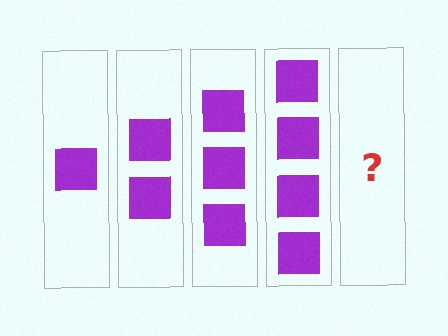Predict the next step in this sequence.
The next step is 5 squares.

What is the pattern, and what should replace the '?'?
The pattern is that each step adds one more square. The '?' should be 5 squares.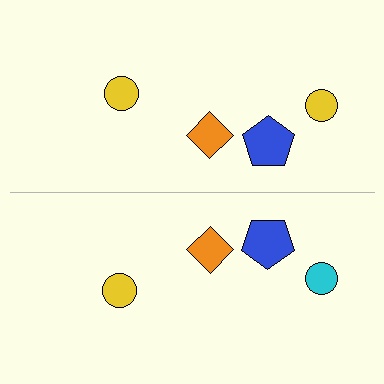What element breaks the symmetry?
The cyan circle on the bottom side breaks the symmetry — its mirror counterpart is yellow.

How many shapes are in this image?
There are 8 shapes in this image.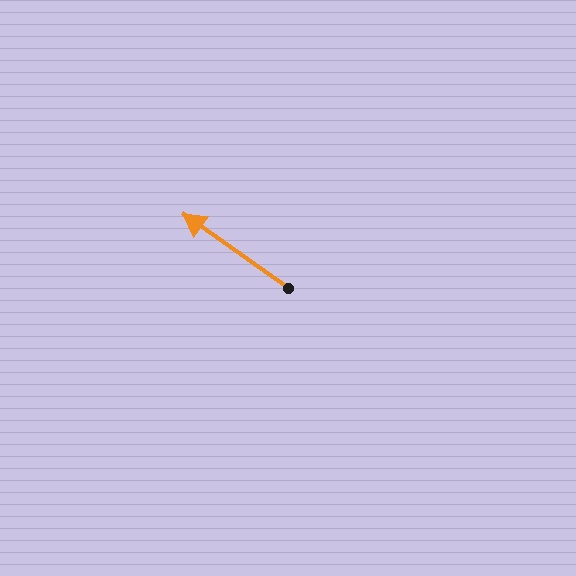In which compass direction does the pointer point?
Northwest.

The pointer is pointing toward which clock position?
Roughly 10 o'clock.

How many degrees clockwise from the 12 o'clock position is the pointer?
Approximately 305 degrees.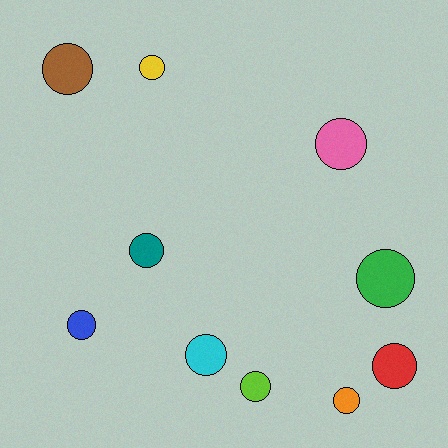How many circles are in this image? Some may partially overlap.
There are 10 circles.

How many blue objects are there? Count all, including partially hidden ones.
There is 1 blue object.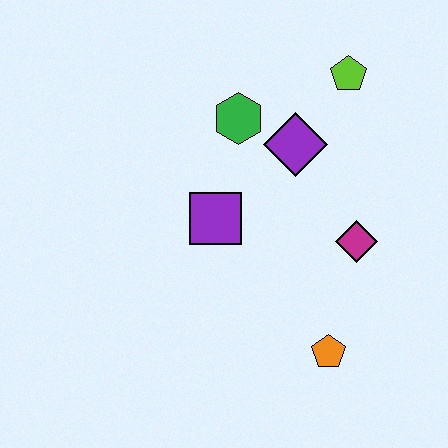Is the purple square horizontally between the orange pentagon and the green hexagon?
No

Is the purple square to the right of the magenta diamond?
No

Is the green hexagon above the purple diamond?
Yes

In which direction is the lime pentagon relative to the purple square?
The lime pentagon is above the purple square.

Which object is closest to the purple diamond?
The green hexagon is closest to the purple diamond.